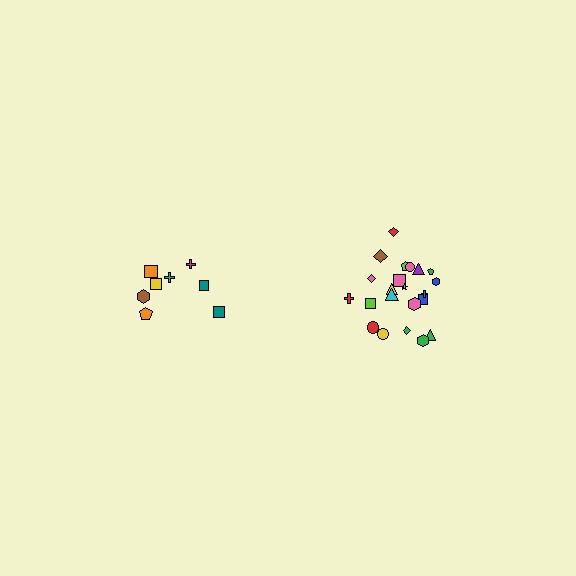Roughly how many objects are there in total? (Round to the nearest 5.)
Roughly 30 objects in total.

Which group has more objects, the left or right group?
The right group.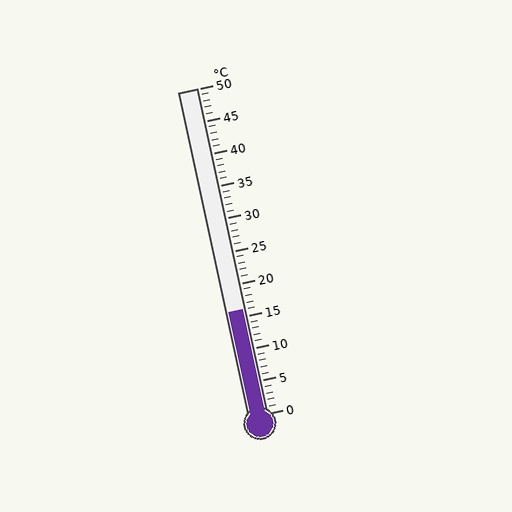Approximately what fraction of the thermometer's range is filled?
The thermometer is filled to approximately 30% of its range.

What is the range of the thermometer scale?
The thermometer scale ranges from 0°C to 50°C.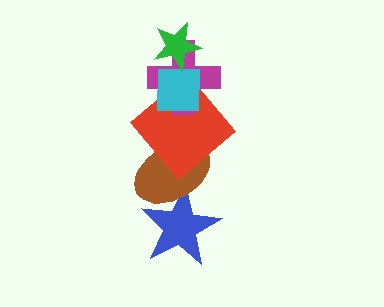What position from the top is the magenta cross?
The magenta cross is 3rd from the top.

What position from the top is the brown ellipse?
The brown ellipse is 5th from the top.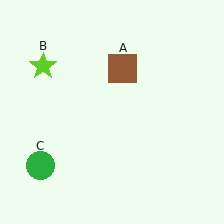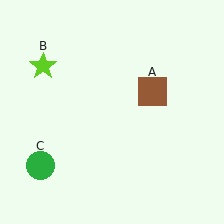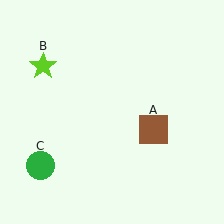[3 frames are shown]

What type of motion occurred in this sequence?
The brown square (object A) rotated clockwise around the center of the scene.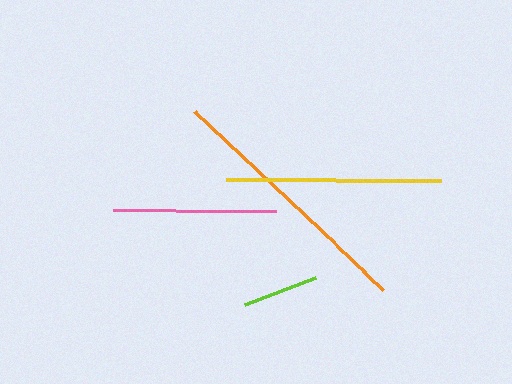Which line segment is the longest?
The orange line is the longest at approximately 260 pixels.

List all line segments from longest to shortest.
From longest to shortest: orange, yellow, pink, lime.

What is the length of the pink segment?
The pink segment is approximately 163 pixels long.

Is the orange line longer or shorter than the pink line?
The orange line is longer than the pink line.